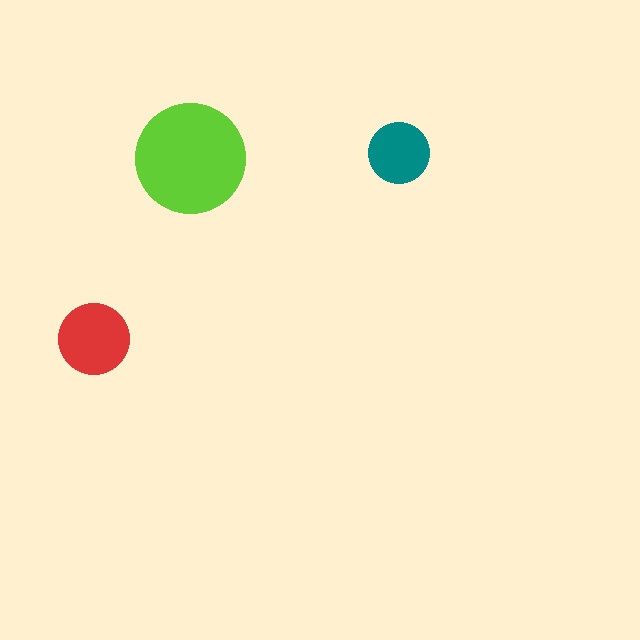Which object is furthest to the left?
The red circle is leftmost.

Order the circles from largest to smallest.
the lime one, the red one, the teal one.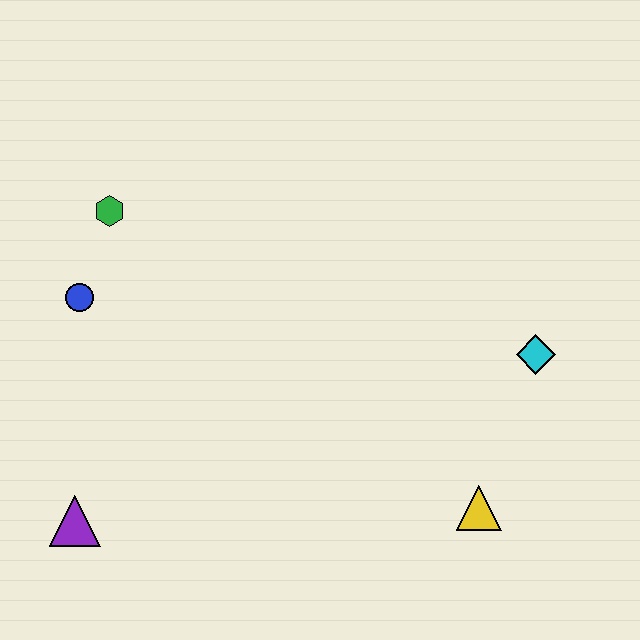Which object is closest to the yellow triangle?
The cyan diamond is closest to the yellow triangle.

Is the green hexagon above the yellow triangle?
Yes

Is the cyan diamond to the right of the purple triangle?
Yes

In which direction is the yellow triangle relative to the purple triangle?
The yellow triangle is to the right of the purple triangle.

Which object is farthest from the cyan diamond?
The purple triangle is farthest from the cyan diamond.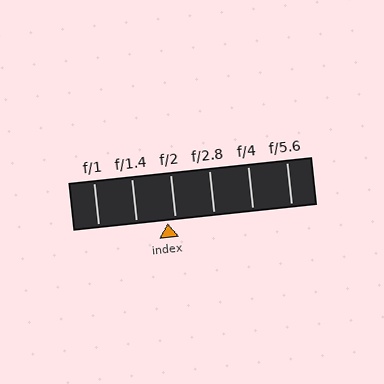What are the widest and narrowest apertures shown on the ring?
The widest aperture shown is f/1 and the narrowest is f/5.6.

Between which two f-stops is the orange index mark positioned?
The index mark is between f/1.4 and f/2.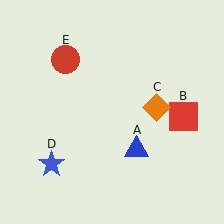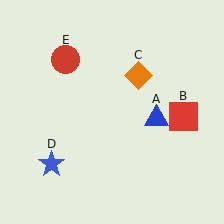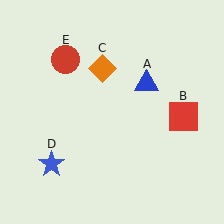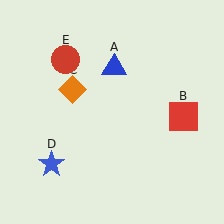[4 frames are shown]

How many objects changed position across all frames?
2 objects changed position: blue triangle (object A), orange diamond (object C).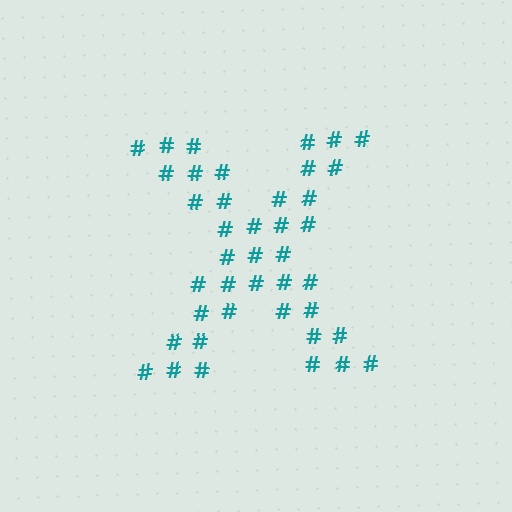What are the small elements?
The small elements are hash symbols.